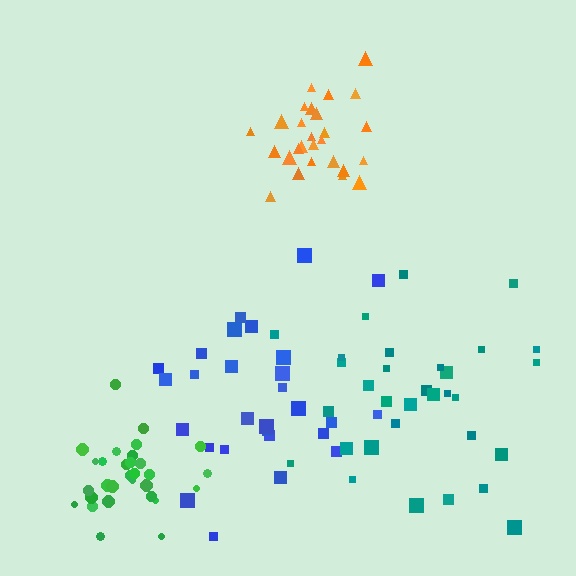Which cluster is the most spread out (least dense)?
Teal.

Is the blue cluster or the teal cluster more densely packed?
Blue.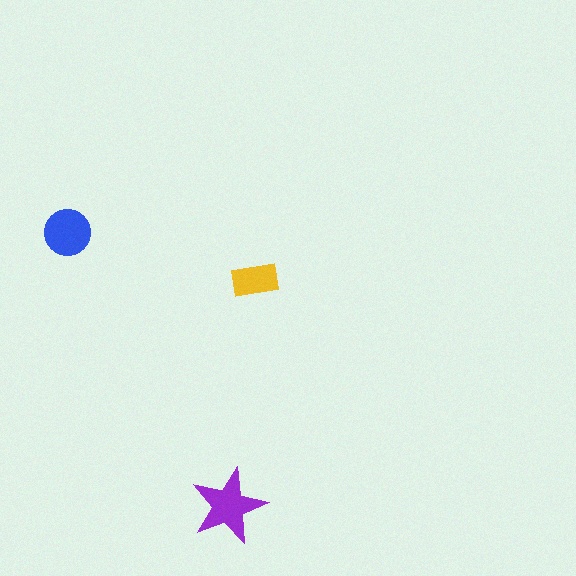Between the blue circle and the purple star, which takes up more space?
The purple star.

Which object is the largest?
The purple star.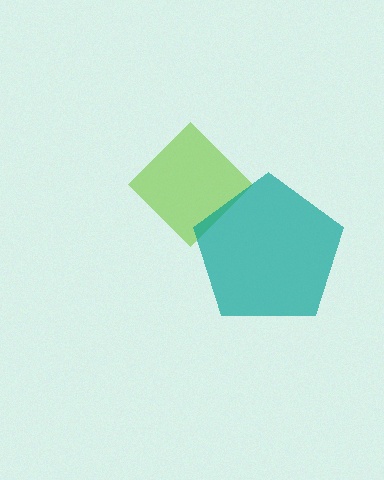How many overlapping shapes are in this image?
There are 2 overlapping shapes in the image.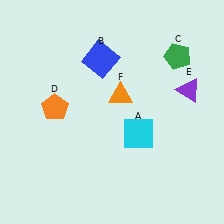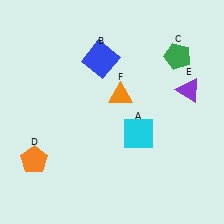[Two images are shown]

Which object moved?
The orange pentagon (D) moved down.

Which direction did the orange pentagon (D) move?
The orange pentagon (D) moved down.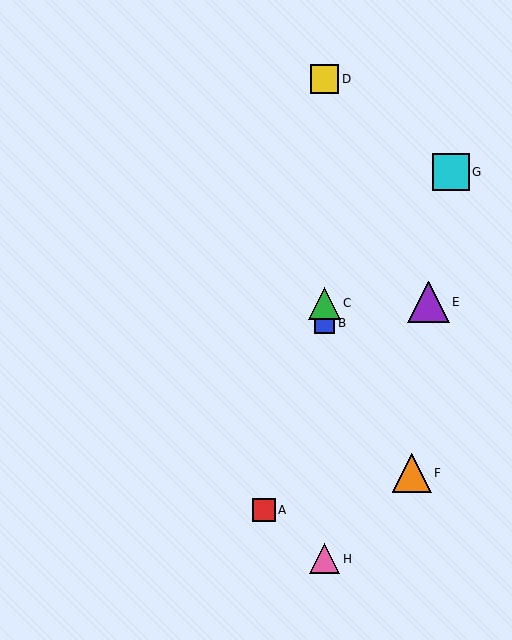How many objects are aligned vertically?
4 objects (B, C, D, H) are aligned vertically.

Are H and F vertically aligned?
No, H is at x≈325 and F is at x≈412.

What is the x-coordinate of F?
Object F is at x≈412.